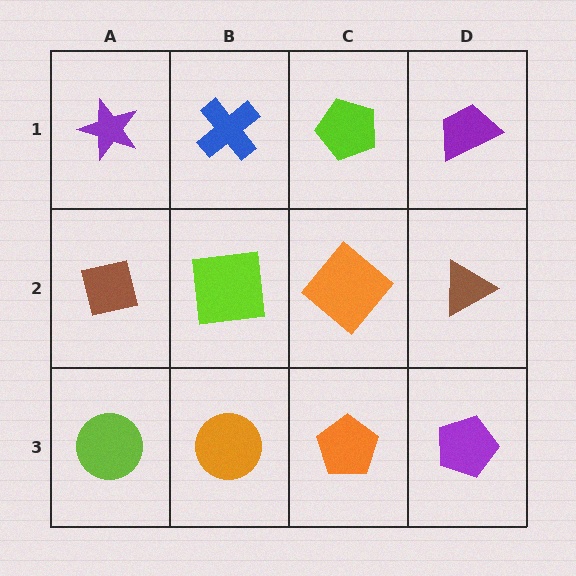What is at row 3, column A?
A lime circle.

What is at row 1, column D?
A purple trapezoid.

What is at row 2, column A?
A brown square.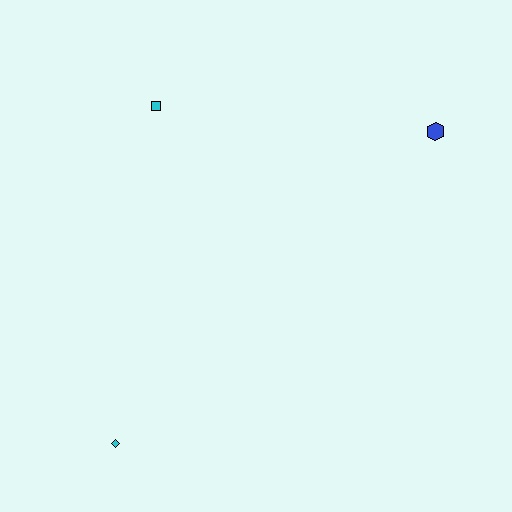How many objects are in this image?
There are 3 objects.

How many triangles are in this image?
There are no triangles.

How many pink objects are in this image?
There are no pink objects.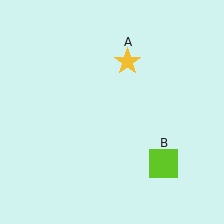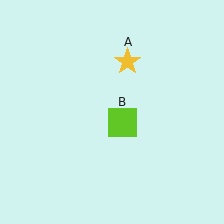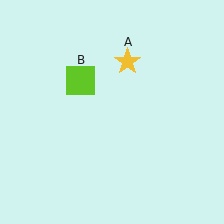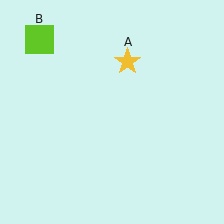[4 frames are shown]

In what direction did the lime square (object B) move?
The lime square (object B) moved up and to the left.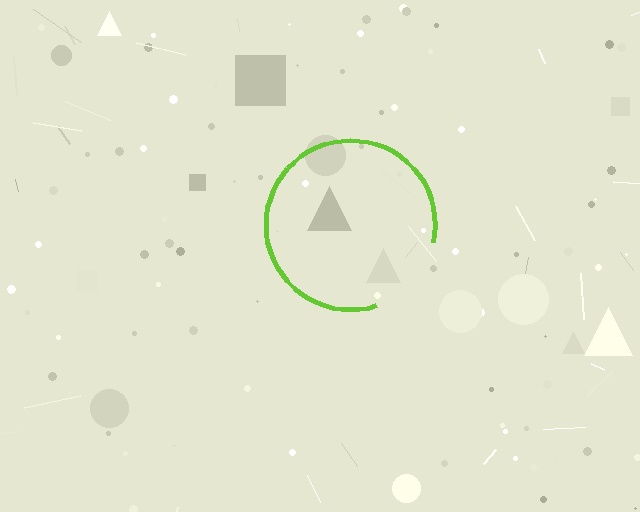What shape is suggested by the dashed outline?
The dashed outline suggests a circle.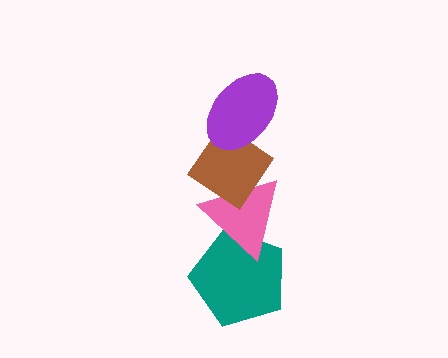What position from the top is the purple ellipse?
The purple ellipse is 1st from the top.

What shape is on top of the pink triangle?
The brown diamond is on top of the pink triangle.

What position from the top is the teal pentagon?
The teal pentagon is 4th from the top.